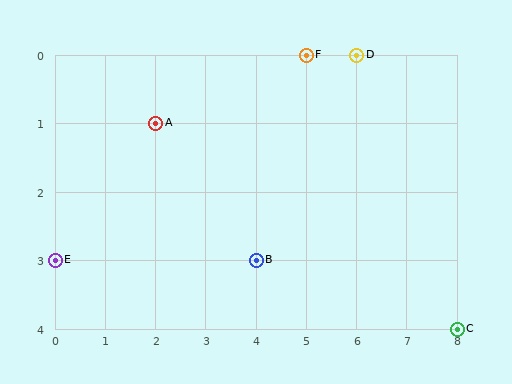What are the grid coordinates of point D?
Point D is at grid coordinates (6, 0).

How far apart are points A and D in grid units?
Points A and D are 4 columns and 1 row apart (about 4.1 grid units diagonally).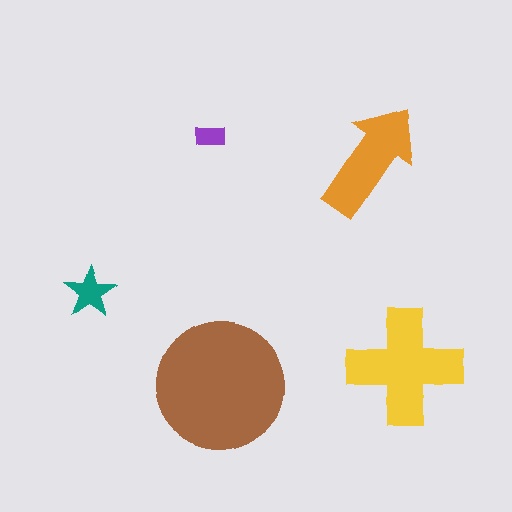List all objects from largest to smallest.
The brown circle, the yellow cross, the orange arrow, the teal star, the purple rectangle.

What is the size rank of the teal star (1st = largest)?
4th.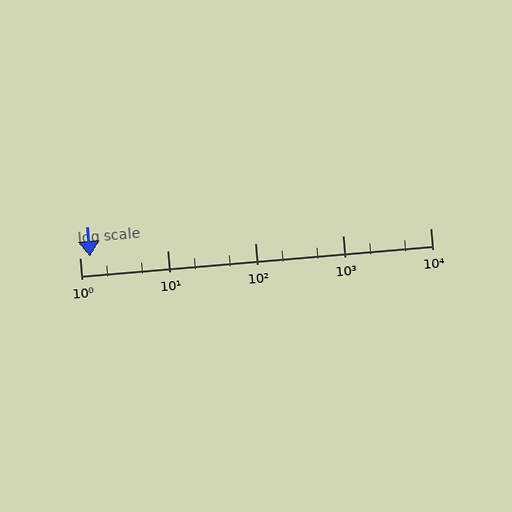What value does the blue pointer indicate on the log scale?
The pointer indicates approximately 1.3.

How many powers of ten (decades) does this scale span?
The scale spans 4 decades, from 1 to 10000.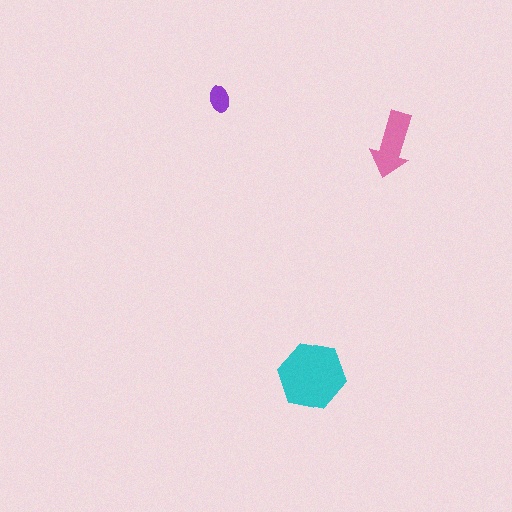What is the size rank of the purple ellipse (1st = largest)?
3rd.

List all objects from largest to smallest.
The cyan hexagon, the pink arrow, the purple ellipse.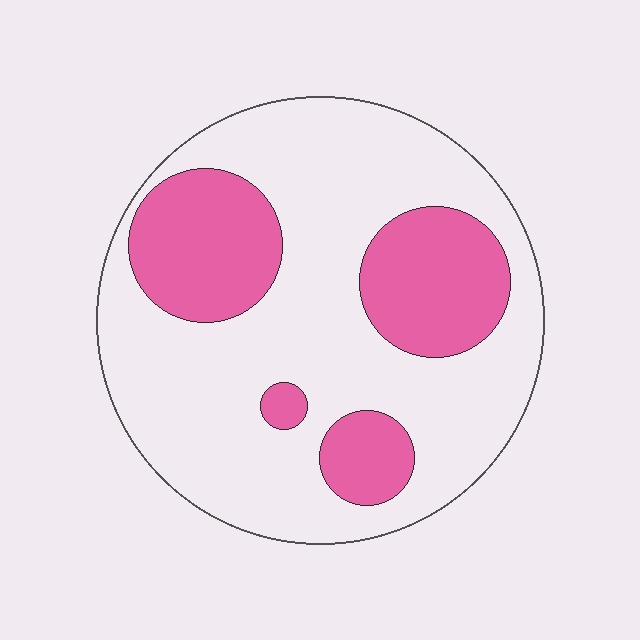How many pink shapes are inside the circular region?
4.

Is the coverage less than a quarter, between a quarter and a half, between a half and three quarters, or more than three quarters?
Between a quarter and a half.